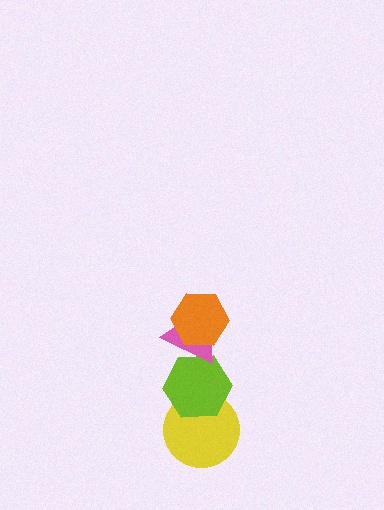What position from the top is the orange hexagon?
The orange hexagon is 1st from the top.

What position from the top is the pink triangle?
The pink triangle is 2nd from the top.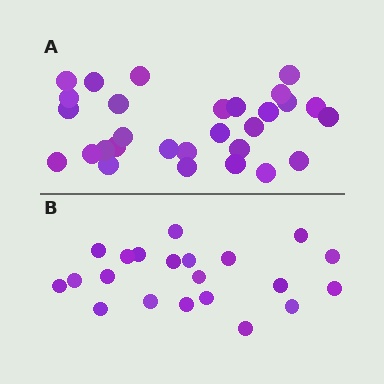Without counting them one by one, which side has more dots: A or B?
Region A (the top region) has more dots.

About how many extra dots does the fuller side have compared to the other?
Region A has roughly 8 or so more dots than region B.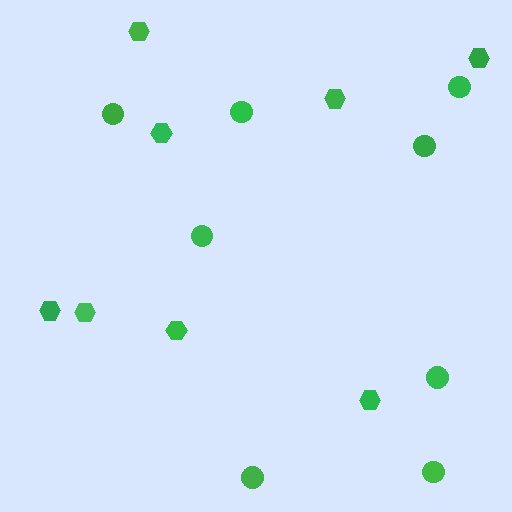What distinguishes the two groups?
There are 2 groups: one group of hexagons (8) and one group of circles (8).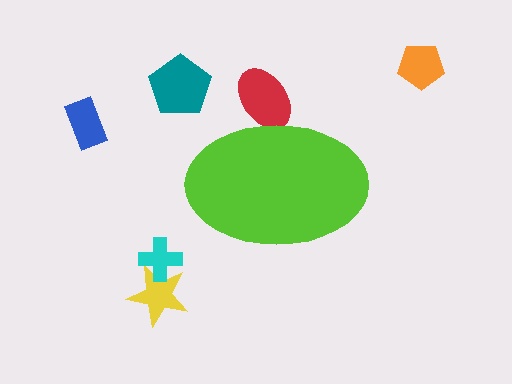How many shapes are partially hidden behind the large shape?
1 shape is partially hidden.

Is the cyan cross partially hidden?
No, the cyan cross is fully visible.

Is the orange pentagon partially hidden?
No, the orange pentagon is fully visible.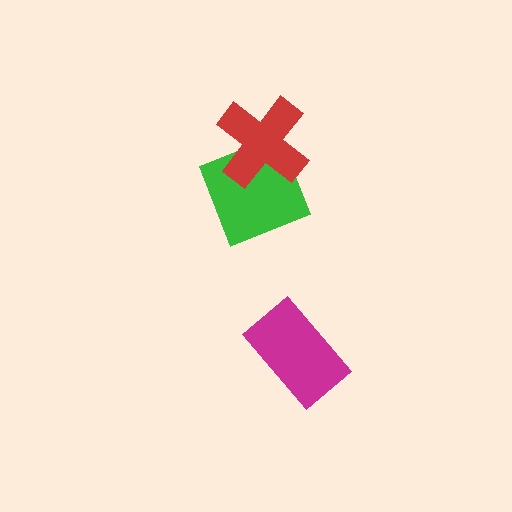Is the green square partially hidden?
Yes, it is partially covered by another shape.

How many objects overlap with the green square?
1 object overlaps with the green square.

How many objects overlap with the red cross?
1 object overlaps with the red cross.